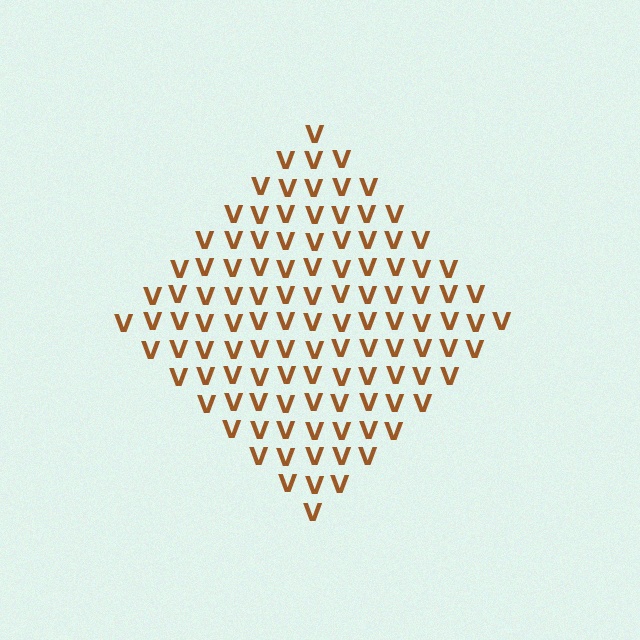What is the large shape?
The large shape is a diamond.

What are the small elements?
The small elements are letter V's.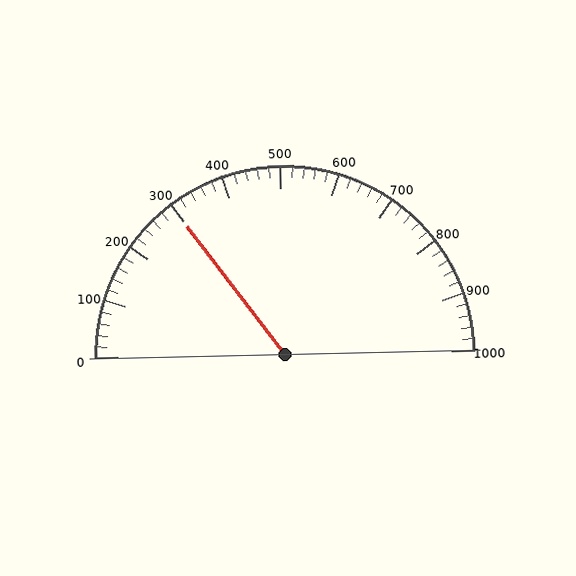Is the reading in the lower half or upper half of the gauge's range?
The reading is in the lower half of the range (0 to 1000).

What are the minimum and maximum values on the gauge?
The gauge ranges from 0 to 1000.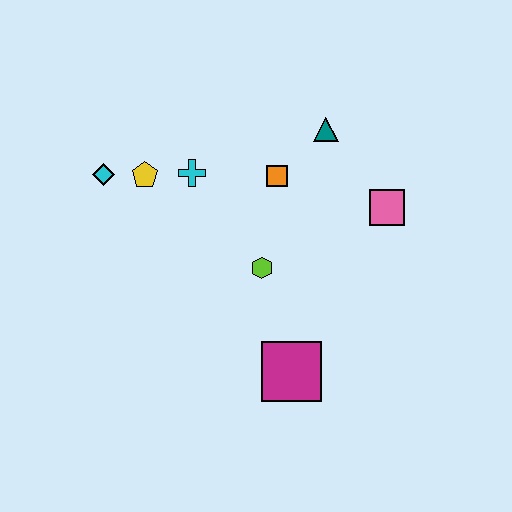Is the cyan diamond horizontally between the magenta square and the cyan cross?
No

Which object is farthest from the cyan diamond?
The pink square is farthest from the cyan diamond.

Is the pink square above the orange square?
No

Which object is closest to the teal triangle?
The orange square is closest to the teal triangle.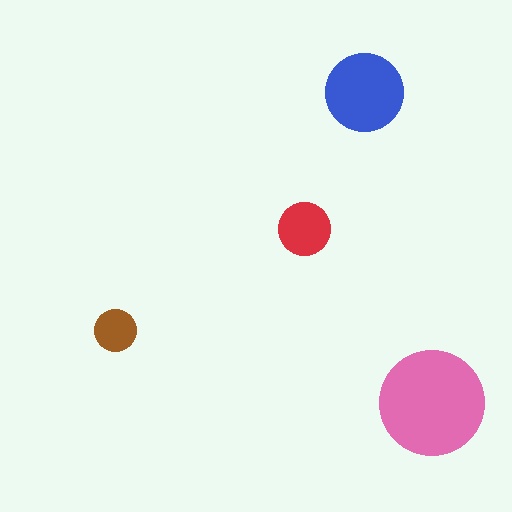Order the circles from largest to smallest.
the pink one, the blue one, the red one, the brown one.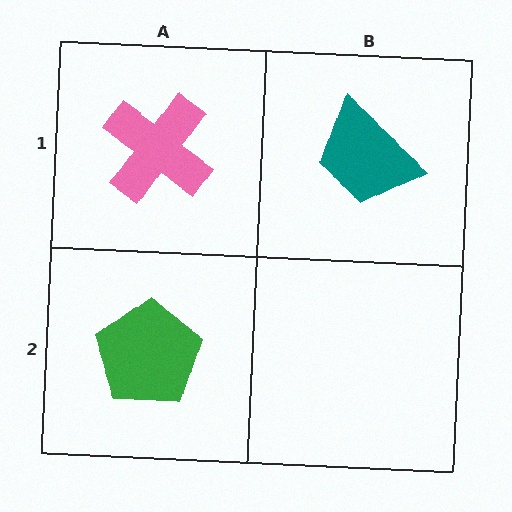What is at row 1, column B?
A teal trapezoid.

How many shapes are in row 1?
2 shapes.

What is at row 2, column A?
A green pentagon.